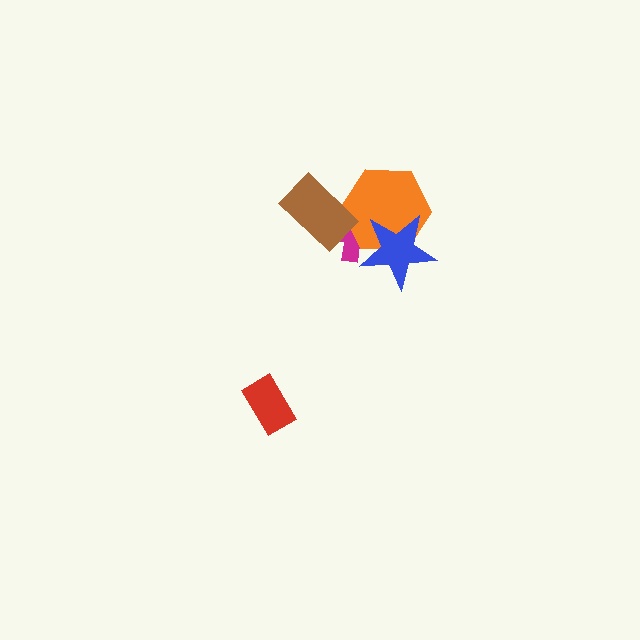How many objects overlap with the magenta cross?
3 objects overlap with the magenta cross.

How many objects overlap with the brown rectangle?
2 objects overlap with the brown rectangle.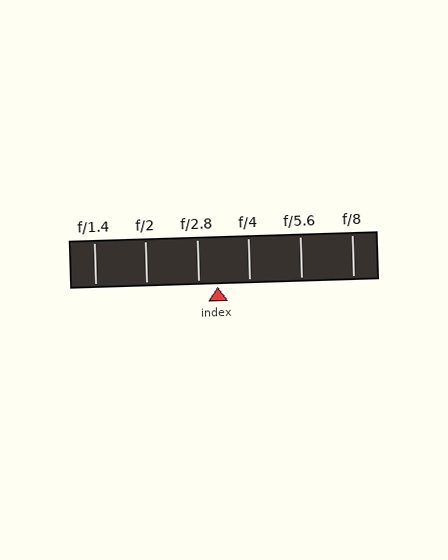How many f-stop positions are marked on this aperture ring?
There are 6 f-stop positions marked.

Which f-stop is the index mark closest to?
The index mark is closest to f/2.8.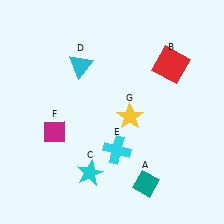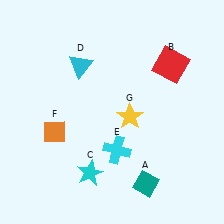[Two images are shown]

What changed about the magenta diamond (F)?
In Image 1, F is magenta. In Image 2, it changed to orange.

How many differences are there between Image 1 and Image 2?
There is 1 difference between the two images.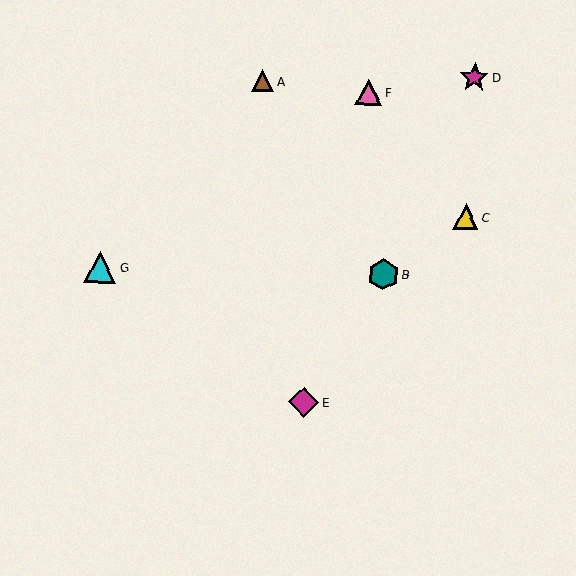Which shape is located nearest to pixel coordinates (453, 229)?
The yellow triangle (labeled C) at (466, 217) is nearest to that location.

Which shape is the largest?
The cyan triangle (labeled G) is the largest.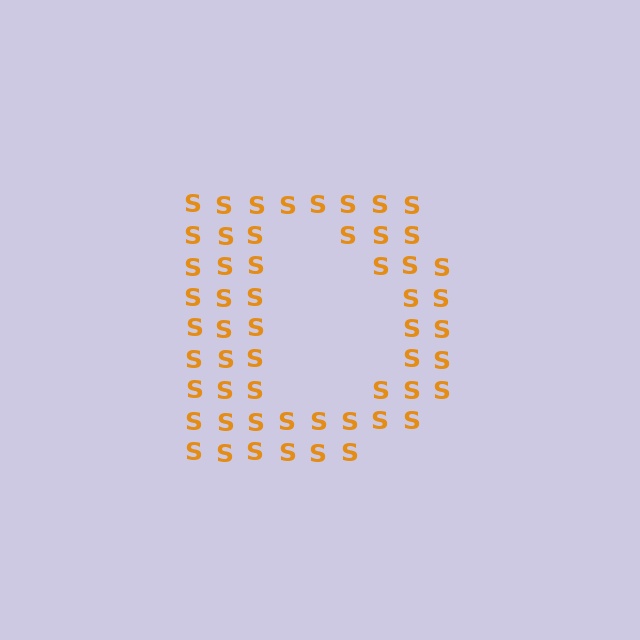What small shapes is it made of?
It is made of small letter S's.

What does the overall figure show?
The overall figure shows the letter D.